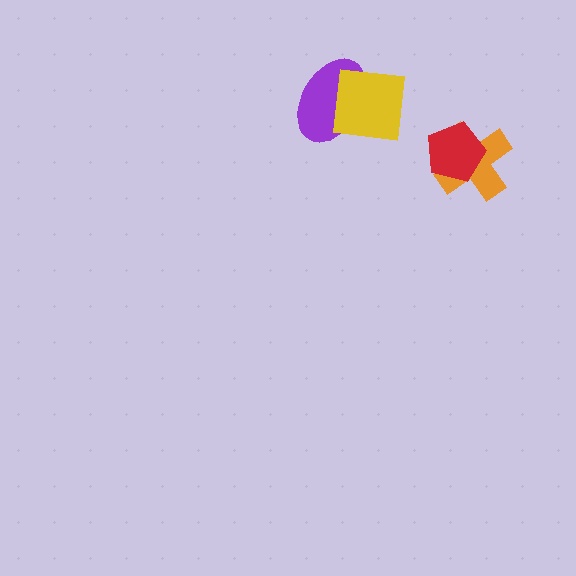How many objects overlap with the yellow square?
1 object overlaps with the yellow square.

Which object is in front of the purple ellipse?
The yellow square is in front of the purple ellipse.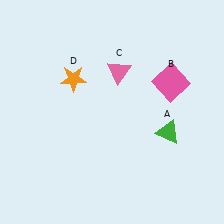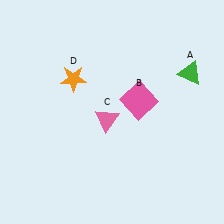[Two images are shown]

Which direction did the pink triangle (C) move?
The pink triangle (C) moved down.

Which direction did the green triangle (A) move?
The green triangle (A) moved up.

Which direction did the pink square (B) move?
The pink square (B) moved left.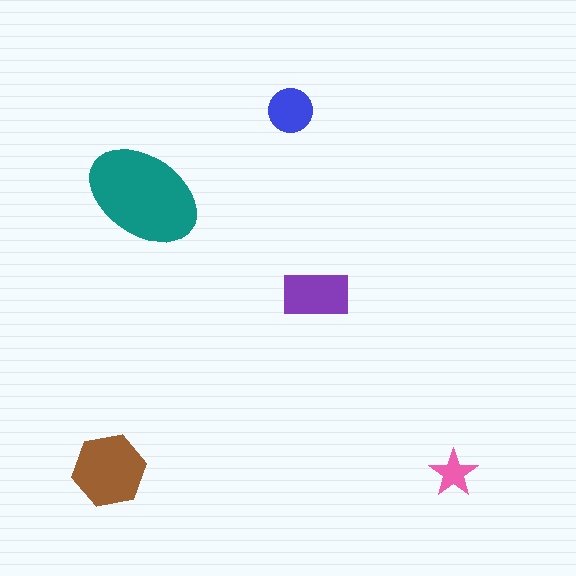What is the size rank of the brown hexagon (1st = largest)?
2nd.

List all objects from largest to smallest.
The teal ellipse, the brown hexagon, the purple rectangle, the blue circle, the pink star.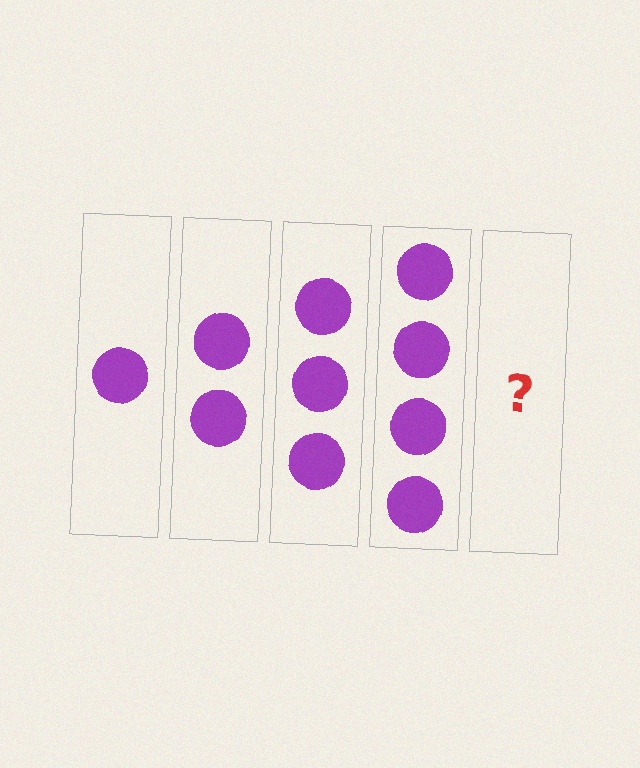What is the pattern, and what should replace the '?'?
The pattern is that each step adds one more circle. The '?' should be 5 circles.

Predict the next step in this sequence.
The next step is 5 circles.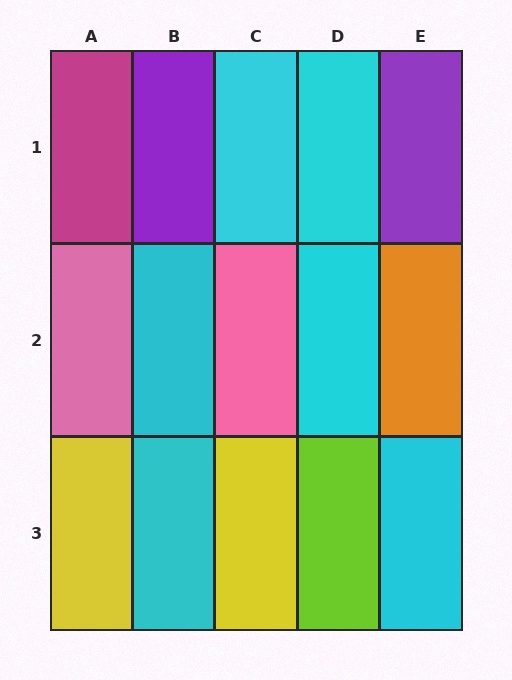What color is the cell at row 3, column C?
Yellow.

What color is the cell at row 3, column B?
Cyan.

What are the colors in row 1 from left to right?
Magenta, purple, cyan, cyan, purple.